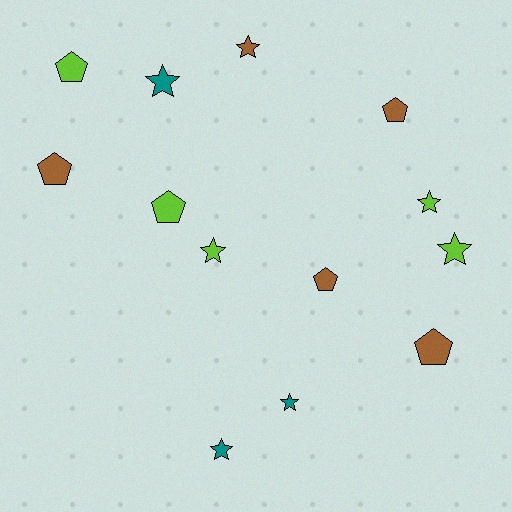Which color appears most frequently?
Lime, with 5 objects.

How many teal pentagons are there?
There are no teal pentagons.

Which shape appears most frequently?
Star, with 7 objects.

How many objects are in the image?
There are 13 objects.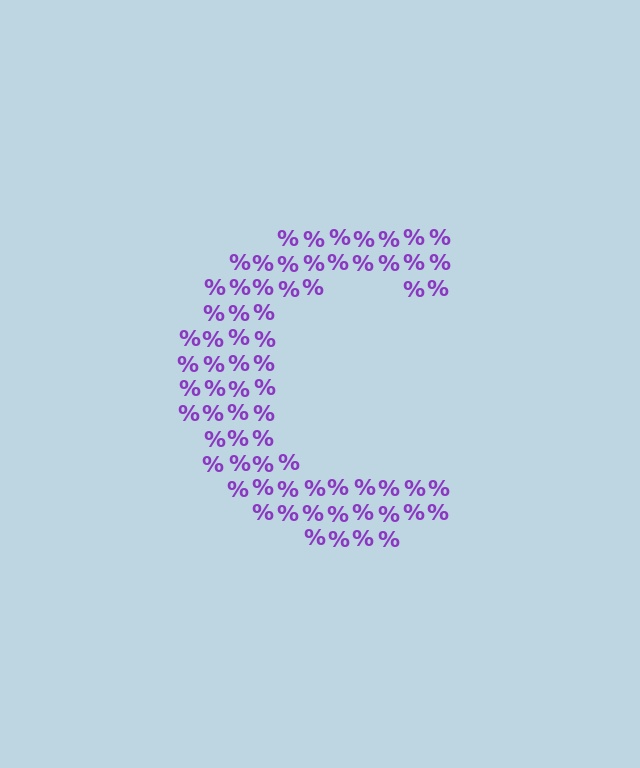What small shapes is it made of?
It is made of small percent signs.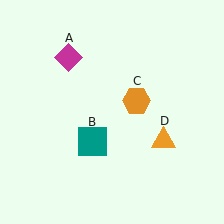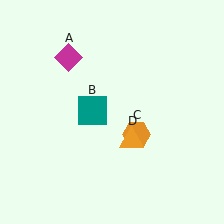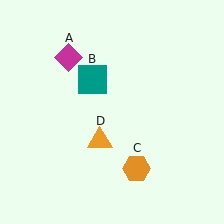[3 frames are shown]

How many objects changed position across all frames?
3 objects changed position: teal square (object B), orange hexagon (object C), orange triangle (object D).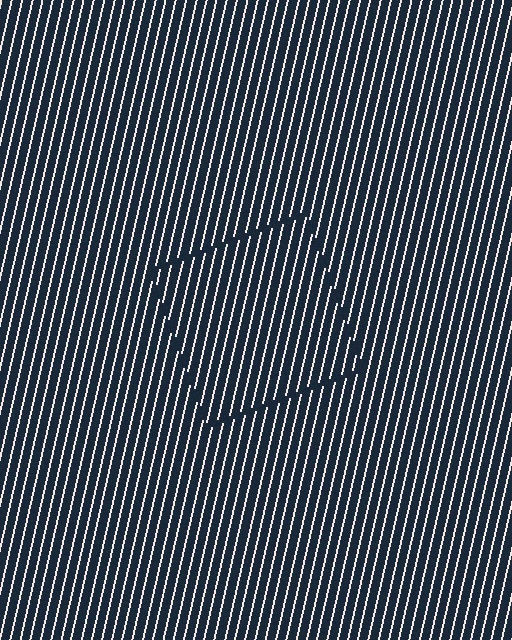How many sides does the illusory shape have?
4 sides — the line-ends trace a square.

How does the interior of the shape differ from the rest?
The interior of the shape contains the same grating, shifted by half a period — the contour is defined by the phase discontinuity where line-ends from the inner and outer gratings abut.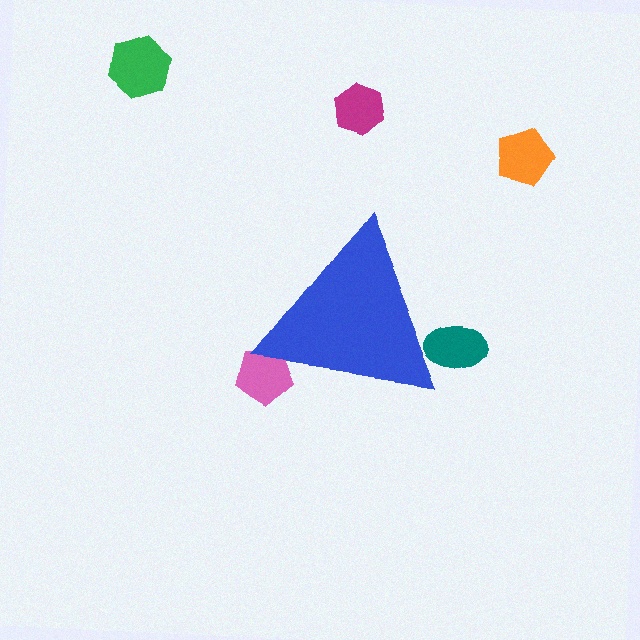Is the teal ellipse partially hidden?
Yes, the teal ellipse is partially hidden behind the blue triangle.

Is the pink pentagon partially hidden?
Yes, the pink pentagon is partially hidden behind the blue triangle.